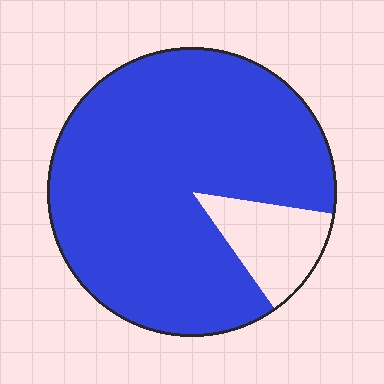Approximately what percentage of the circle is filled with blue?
Approximately 85%.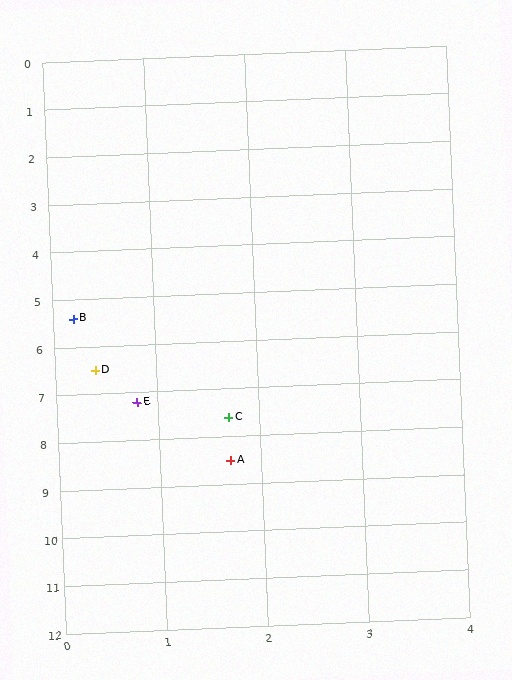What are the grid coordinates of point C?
Point C is at approximately (1.7, 7.6).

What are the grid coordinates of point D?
Point D is at approximately (0.4, 6.5).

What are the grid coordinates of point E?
Point E is at approximately (0.8, 7.2).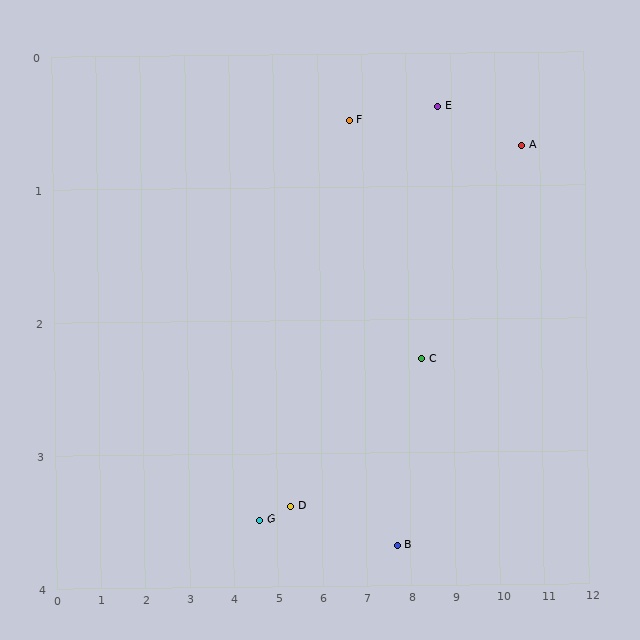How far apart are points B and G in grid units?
Points B and G are about 3.1 grid units apart.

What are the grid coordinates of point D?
Point D is at approximately (5.3, 3.4).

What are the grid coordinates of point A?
Point A is at approximately (10.6, 0.7).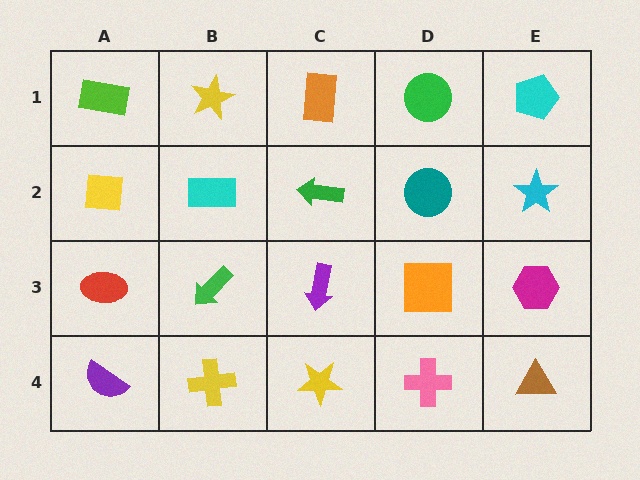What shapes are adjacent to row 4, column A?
A red ellipse (row 3, column A), a yellow cross (row 4, column B).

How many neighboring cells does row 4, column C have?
3.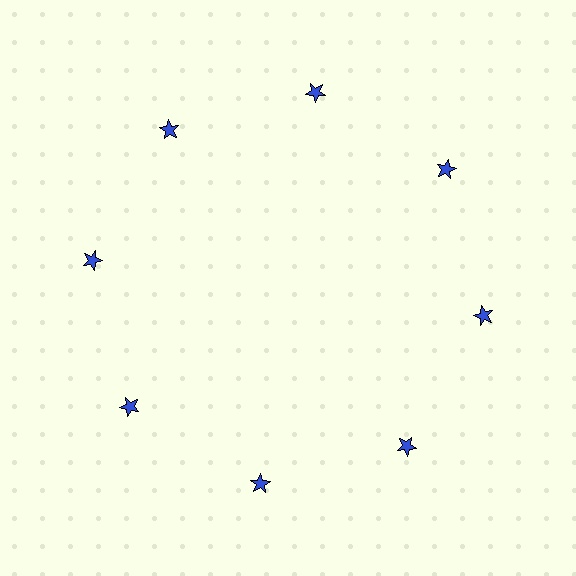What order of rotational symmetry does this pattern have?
This pattern has 8-fold rotational symmetry.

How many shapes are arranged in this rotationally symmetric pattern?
There are 8 shapes, arranged in 8 groups of 1.